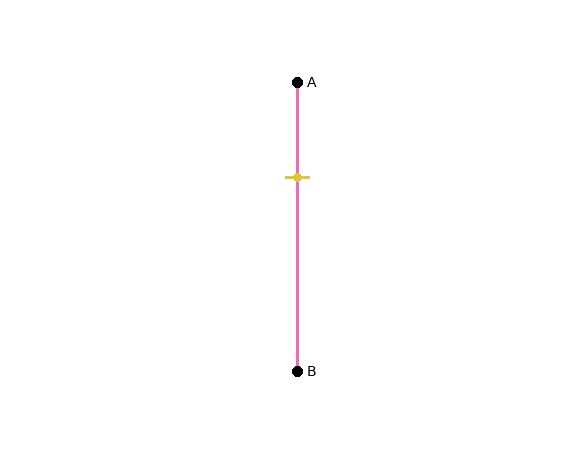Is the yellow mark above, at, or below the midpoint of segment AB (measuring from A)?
The yellow mark is above the midpoint of segment AB.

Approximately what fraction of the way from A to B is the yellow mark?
The yellow mark is approximately 35% of the way from A to B.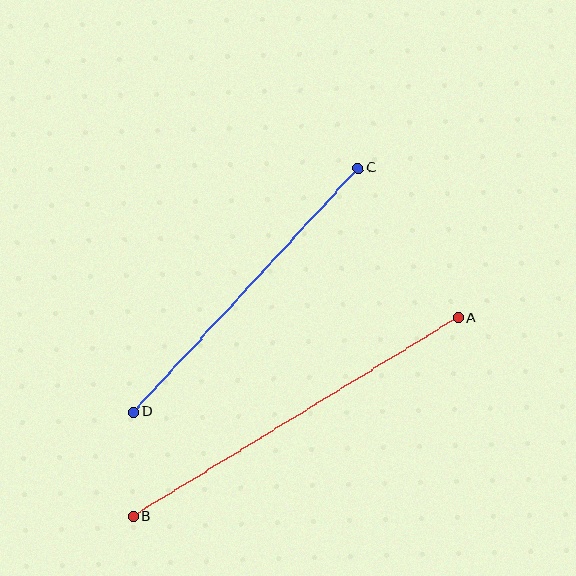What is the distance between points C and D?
The distance is approximately 332 pixels.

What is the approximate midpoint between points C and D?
The midpoint is at approximately (246, 290) pixels.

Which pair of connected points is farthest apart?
Points A and B are farthest apart.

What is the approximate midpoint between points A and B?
The midpoint is at approximately (296, 417) pixels.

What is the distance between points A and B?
The distance is approximately 381 pixels.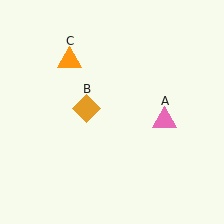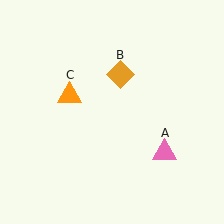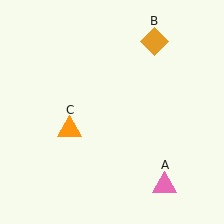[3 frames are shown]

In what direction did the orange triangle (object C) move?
The orange triangle (object C) moved down.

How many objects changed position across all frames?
3 objects changed position: pink triangle (object A), orange diamond (object B), orange triangle (object C).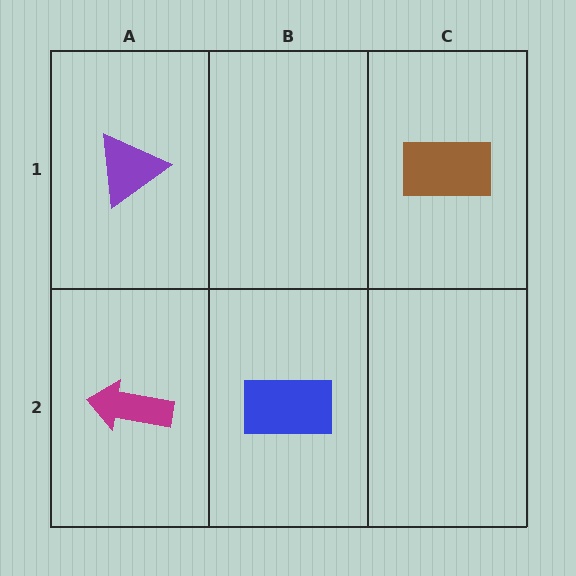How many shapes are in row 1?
2 shapes.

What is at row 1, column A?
A purple triangle.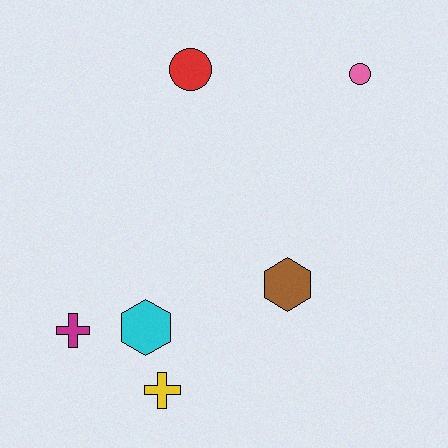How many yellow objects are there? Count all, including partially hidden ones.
There is 1 yellow object.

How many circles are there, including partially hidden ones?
There are 2 circles.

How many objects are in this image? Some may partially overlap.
There are 6 objects.